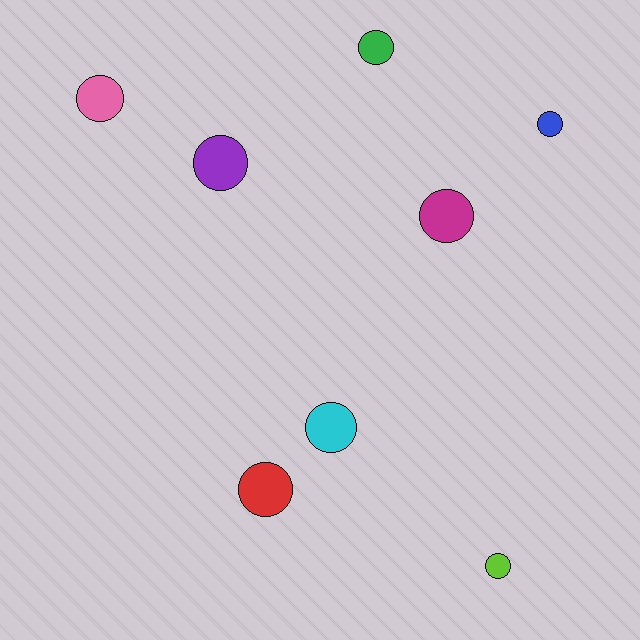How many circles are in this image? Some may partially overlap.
There are 8 circles.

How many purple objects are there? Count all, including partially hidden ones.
There is 1 purple object.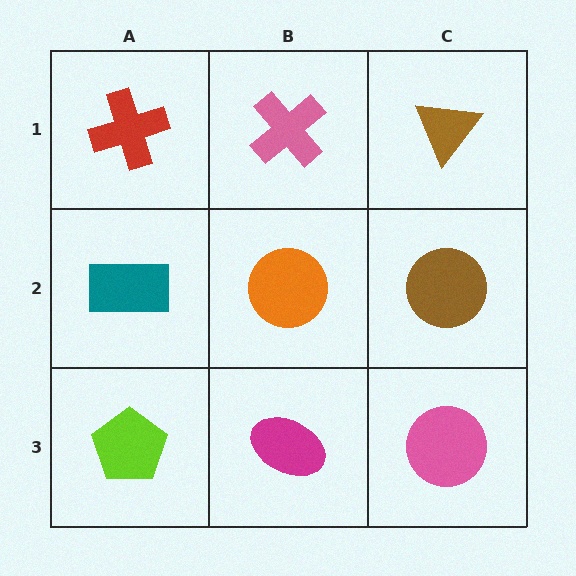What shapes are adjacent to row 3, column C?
A brown circle (row 2, column C), a magenta ellipse (row 3, column B).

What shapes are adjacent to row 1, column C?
A brown circle (row 2, column C), a pink cross (row 1, column B).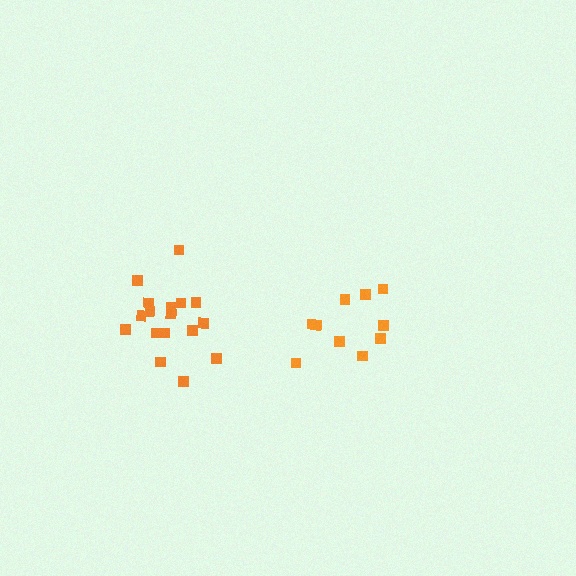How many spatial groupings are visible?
There are 2 spatial groupings.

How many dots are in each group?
Group 1: 17 dots, Group 2: 11 dots (28 total).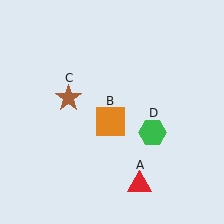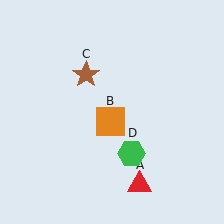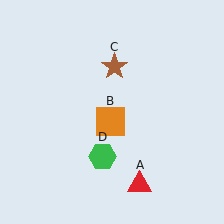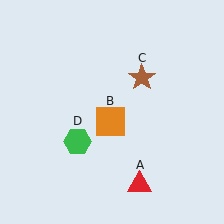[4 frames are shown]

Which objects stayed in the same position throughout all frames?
Red triangle (object A) and orange square (object B) remained stationary.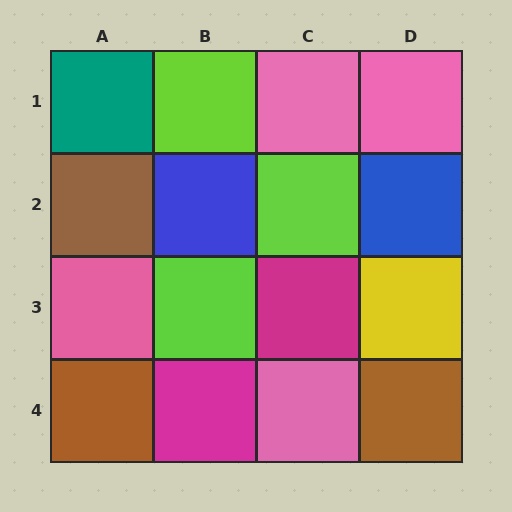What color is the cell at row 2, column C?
Lime.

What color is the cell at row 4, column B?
Magenta.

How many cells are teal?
1 cell is teal.